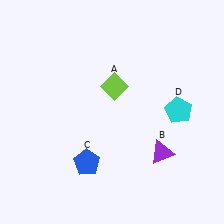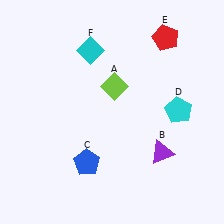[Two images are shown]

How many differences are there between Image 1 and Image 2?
There are 2 differences between the two images.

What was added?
A red pentagon (E), a cyan diamond (F) were added in Image 2.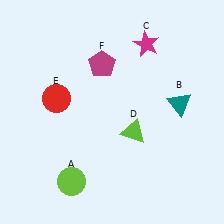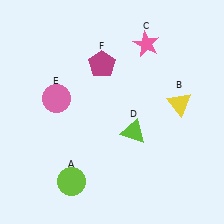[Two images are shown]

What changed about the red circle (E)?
In Image 1, E is red. In Image 2, it changed to pink.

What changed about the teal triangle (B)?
In Image 1, B is teal. In Image 2, it changed to yellow.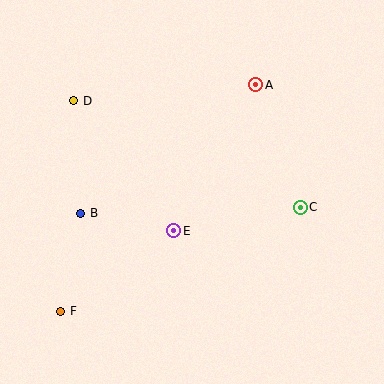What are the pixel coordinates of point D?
Point D is at (74, 101).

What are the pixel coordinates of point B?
Point B is at (81, 213).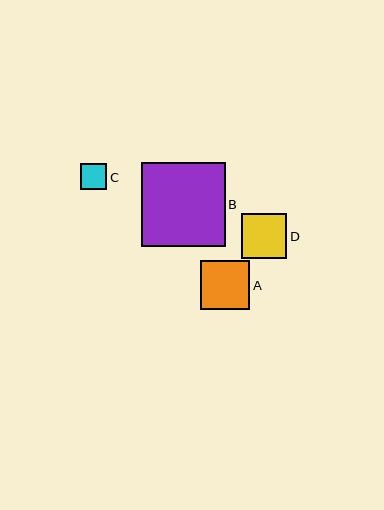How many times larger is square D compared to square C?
Square D is approximately 1.7 times the size of square C.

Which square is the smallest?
Square C is the smallest with a size of approximately 26 pixels.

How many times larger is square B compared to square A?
Square B is approximately 1.7 times the size of square A.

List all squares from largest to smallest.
From largest to smallest: B, A, D, C.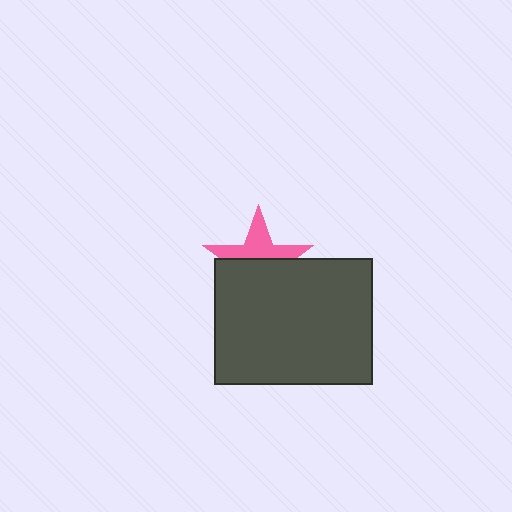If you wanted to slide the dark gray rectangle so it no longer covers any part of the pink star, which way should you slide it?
Slide it down — that is the most direct way to separate the two shapes.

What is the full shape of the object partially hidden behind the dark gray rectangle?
The partially hidden object is a pink star.